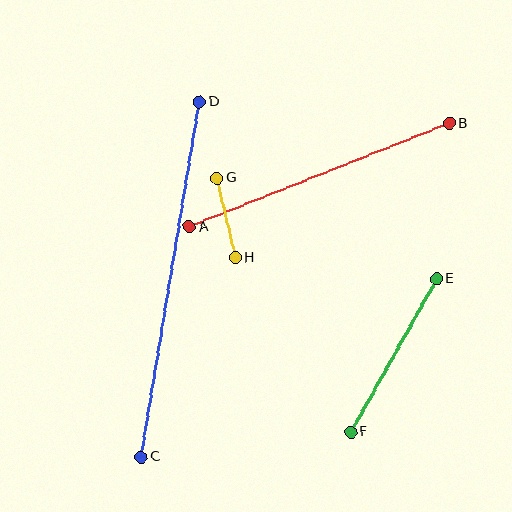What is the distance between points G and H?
The distance is approximately 82 pixels.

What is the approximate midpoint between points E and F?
The midpoint is at approximately (394, 355) pixels.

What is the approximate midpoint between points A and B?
The midpoint is at approximately (319, 175) pixels.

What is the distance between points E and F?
The distance is approximately 176 pixels.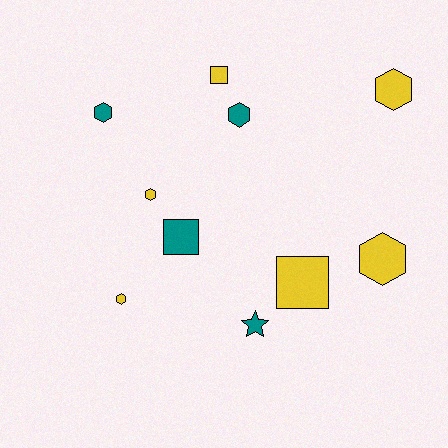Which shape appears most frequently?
Hexagon, with 6 objects.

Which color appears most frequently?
Yellow, with 6 objects.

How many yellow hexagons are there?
There are 4 yellow hexagons.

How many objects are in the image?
There are 10 objects.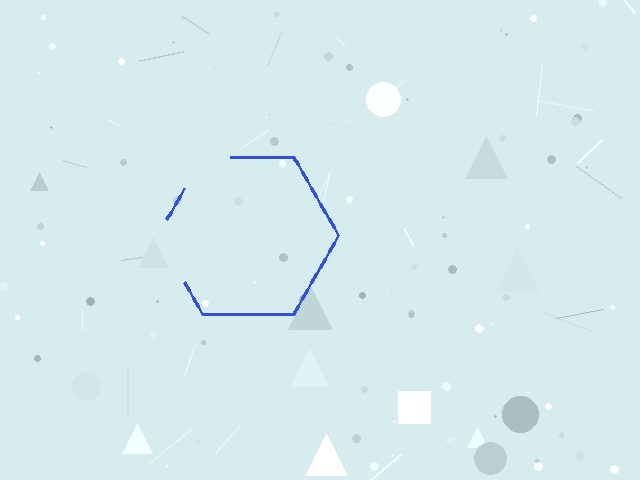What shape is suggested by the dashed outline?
The dashed outline suggests a hexagon.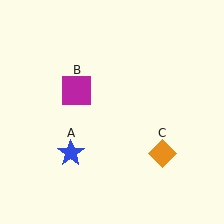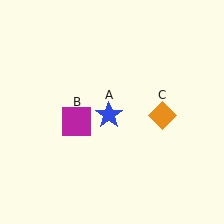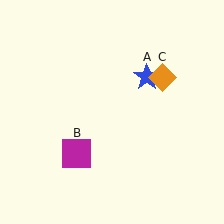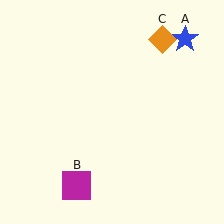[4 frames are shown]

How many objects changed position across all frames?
3 objects changed position: blue star (object A), magenta square (object B), orange diamond (object C).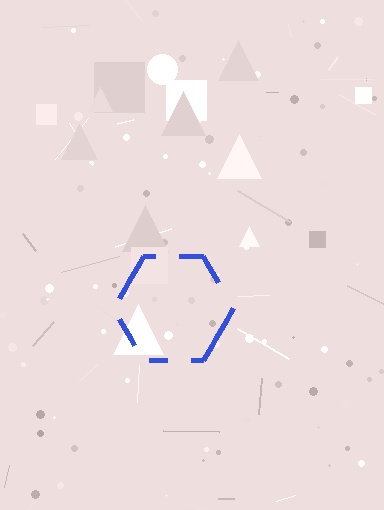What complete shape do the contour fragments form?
The contour fragments form a hexagon.